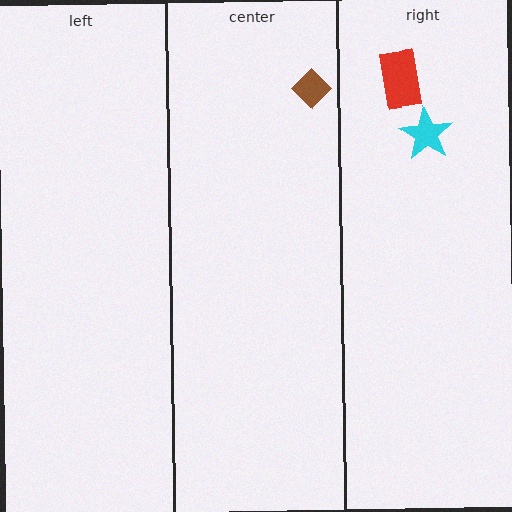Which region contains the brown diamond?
The center region.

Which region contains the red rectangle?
The right region.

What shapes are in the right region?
The cyan star, the red rectangle.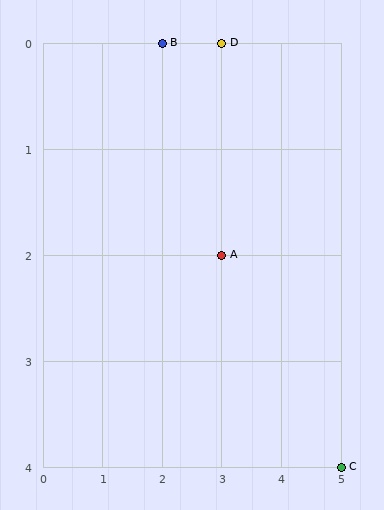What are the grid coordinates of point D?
Point D is at grid coordinates (3, 0).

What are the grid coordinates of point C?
Point C is at grid coordinates (5, 4).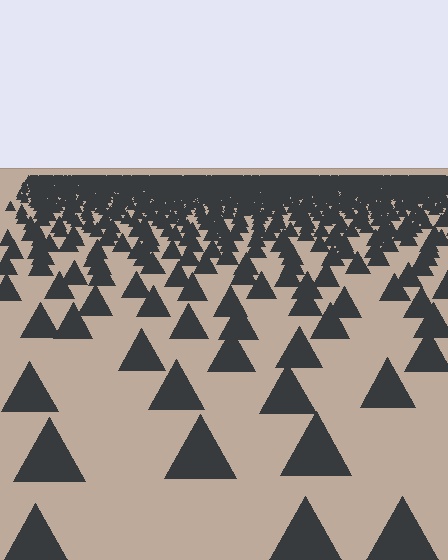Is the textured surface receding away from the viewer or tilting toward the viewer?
The surface is receding away from the viewer. Texture elements get smaller and denser toward the top.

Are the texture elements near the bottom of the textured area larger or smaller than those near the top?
Larger. Near the bottom, elements are closer to the viewer and appear at a bigger on-screen size.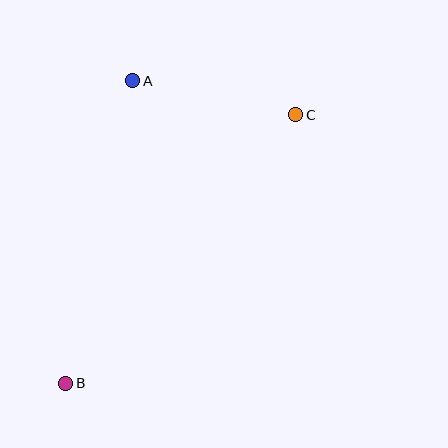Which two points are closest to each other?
Points A and C are closest to each other.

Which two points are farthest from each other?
Points B and C are farthest from each other.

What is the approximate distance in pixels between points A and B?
The distance between A and B is approximately 310 pixels.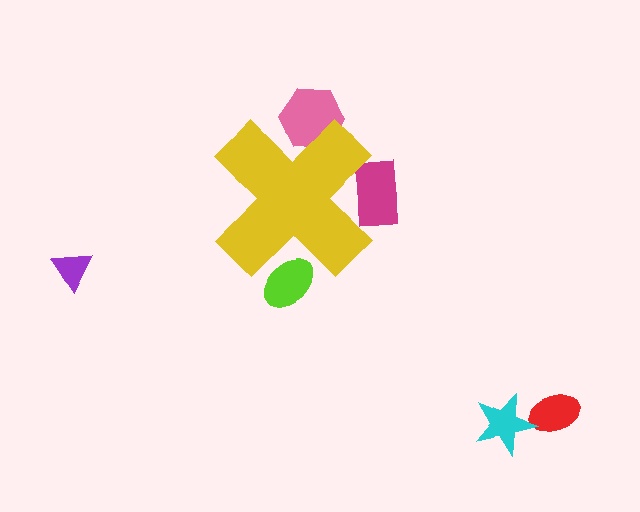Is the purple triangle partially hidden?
No, the purple triangle is fully visible.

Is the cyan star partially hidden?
No, the cyan star is fully visible.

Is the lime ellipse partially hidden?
Yes, the lime ellipse is partially hidden behind the yellow cross.